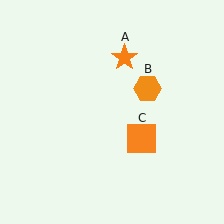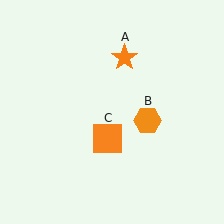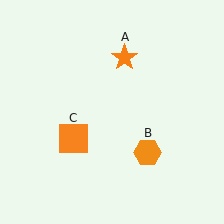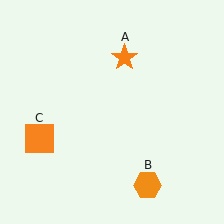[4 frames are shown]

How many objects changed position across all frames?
2 objects changed position: orange hexagon (object B), orange square (object C).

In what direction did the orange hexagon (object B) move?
The orange hexagon (object B) moved down.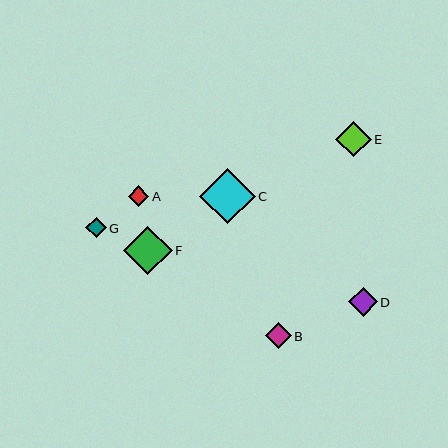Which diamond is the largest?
Diamond C is the largest with a size of approximately 56 pixels.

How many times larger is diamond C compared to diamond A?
Diamond C is approximately 2.7 times the size of diamond A.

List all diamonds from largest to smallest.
From largest to smallest: C, F, E, D, B, A, G.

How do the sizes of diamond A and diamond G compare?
Diamond A and diamond G are approximately the same size.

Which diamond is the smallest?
Diamond G is the smallest with a size of approximately 20 pixels.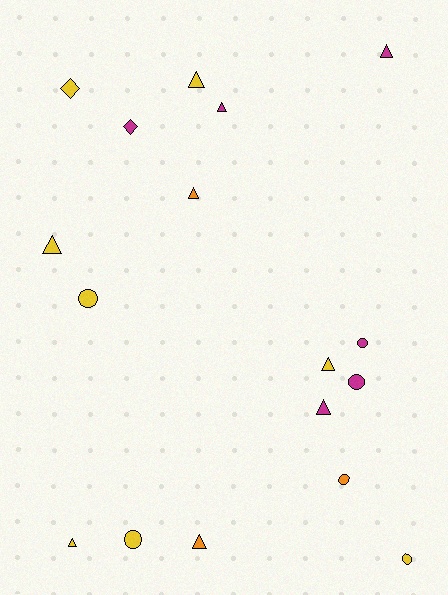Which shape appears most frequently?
Triangle, with 9 objects.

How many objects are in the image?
There are 17 objects.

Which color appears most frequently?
Yellow, with 8 objects.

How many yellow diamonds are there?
There is 1 yellow diamond.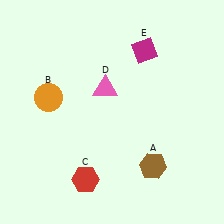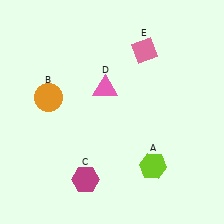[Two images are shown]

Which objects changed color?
A changed from brown to lime. C changed from red to magenta. E changed from magenta to pink.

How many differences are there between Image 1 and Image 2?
There are 3 differences between the two images.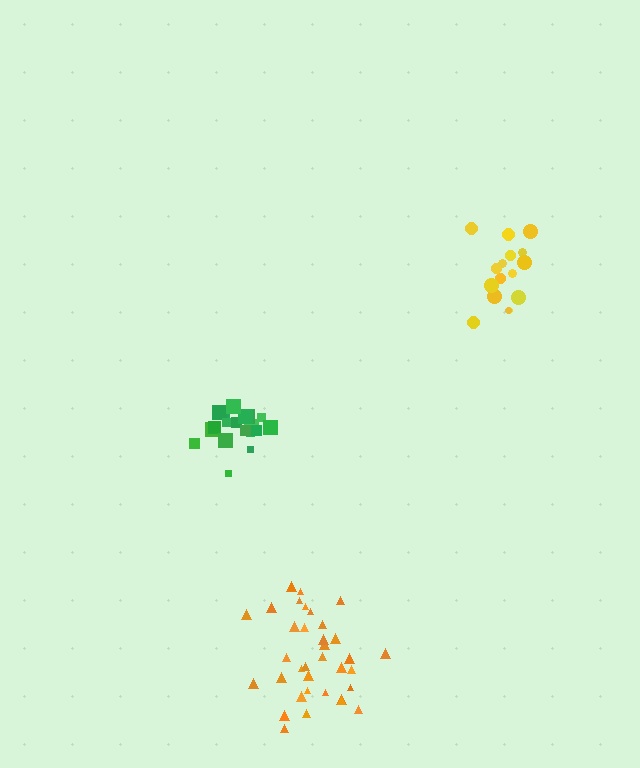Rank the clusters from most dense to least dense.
green, yellow, orange.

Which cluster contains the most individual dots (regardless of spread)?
Orange (35).